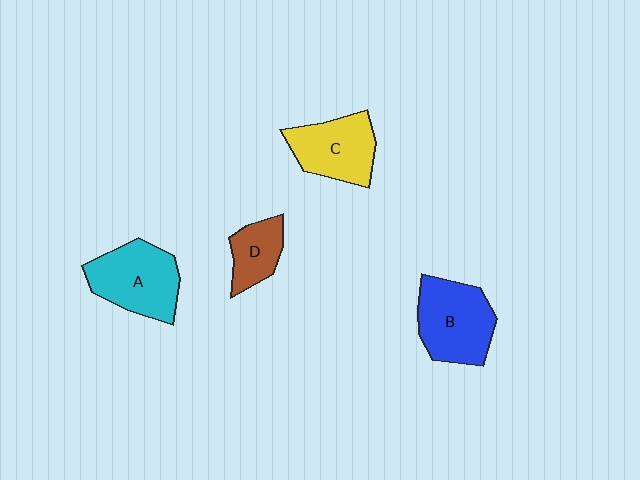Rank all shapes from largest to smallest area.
From largest to smallest: B (blue), A (cyan), C (yellow), D (brown).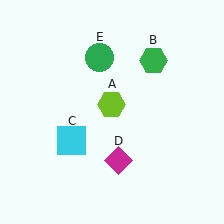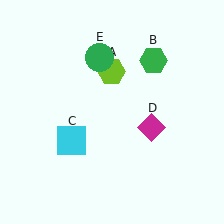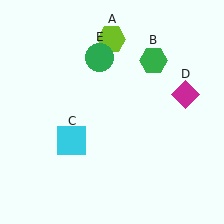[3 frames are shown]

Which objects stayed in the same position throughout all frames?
Green hexagon (object B) and cyan square (object C) and green circle (object E) remained stationary.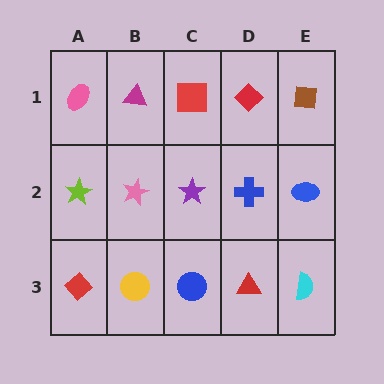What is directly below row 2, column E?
A cyan semicircle.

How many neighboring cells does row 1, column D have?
3.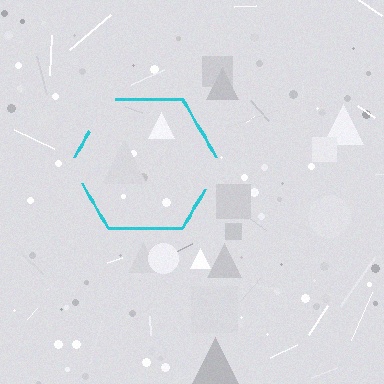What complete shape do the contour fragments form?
The contour fragments form a hexagon.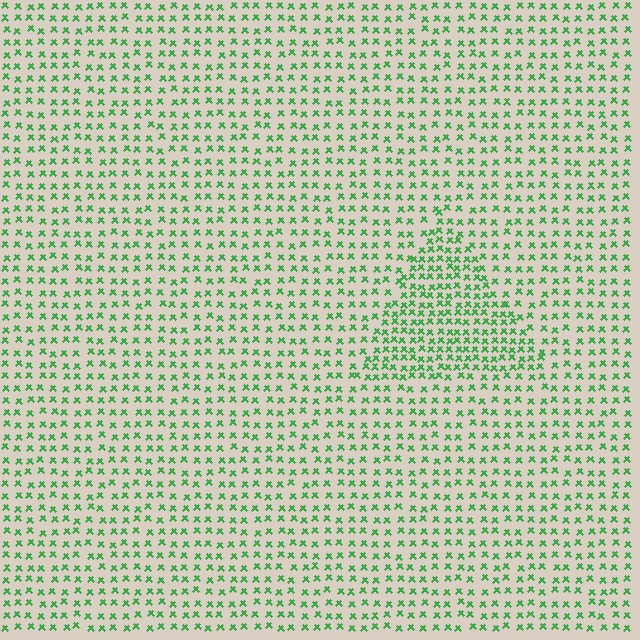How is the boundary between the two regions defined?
The boundary is defined by a change in element density (approximately 1.7x ratio). All elements are the same color, size, and shape.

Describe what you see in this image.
The image contains small green elements arranged at two different densities. A triangle-shaped region is visible where the elements are more densely packed than the surrounding area.